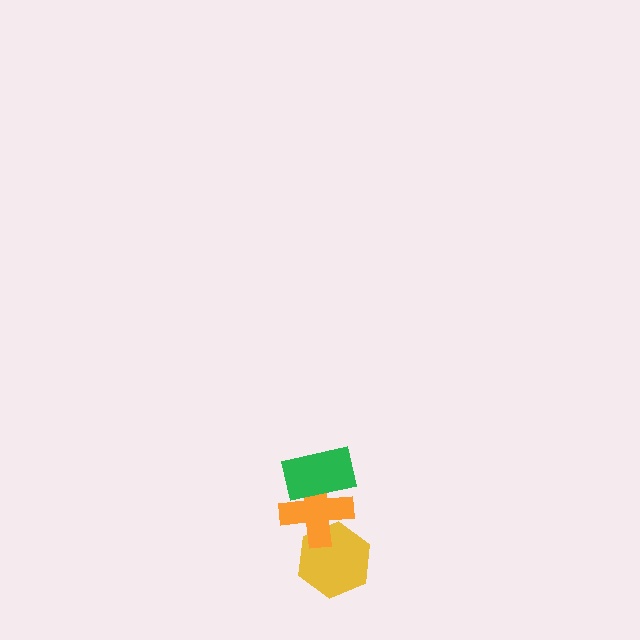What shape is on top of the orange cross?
The green rectangle is on top of the orange cross.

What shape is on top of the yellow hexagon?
The orange cross is on top of the yellow hexagon.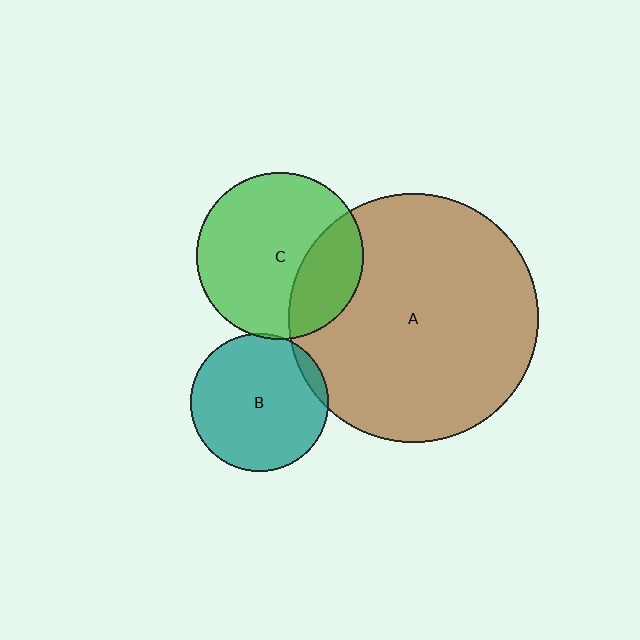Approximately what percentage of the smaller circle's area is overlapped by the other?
Approximately 5%.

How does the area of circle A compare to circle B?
Approximately 3.3 times.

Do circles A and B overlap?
Yes.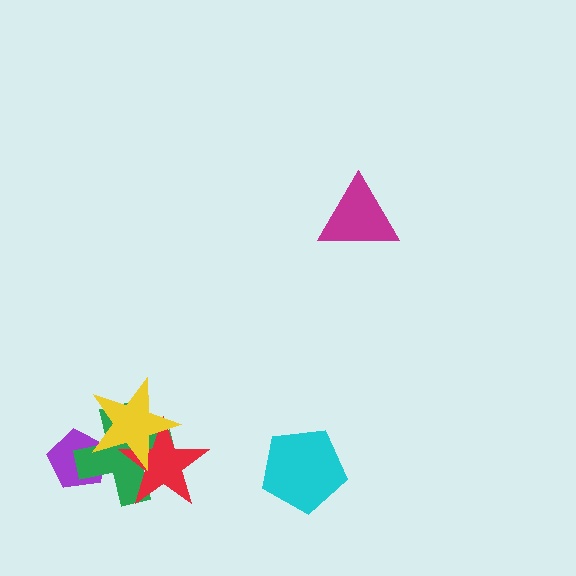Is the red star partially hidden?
Yes, it is partially covered by another shape.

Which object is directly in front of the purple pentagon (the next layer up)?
The green cross is directly in front of the purple pentagon.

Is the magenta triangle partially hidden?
No, no other shape covers it.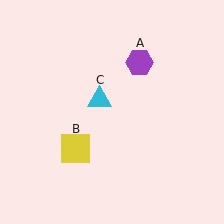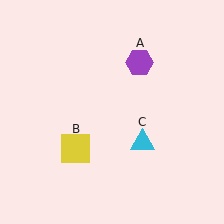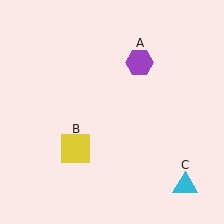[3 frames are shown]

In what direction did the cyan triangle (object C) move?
The cyan triangle (object C) moved down and to the right.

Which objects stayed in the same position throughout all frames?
Purple hexagon (object A) and yellow square (object B) remained stationary.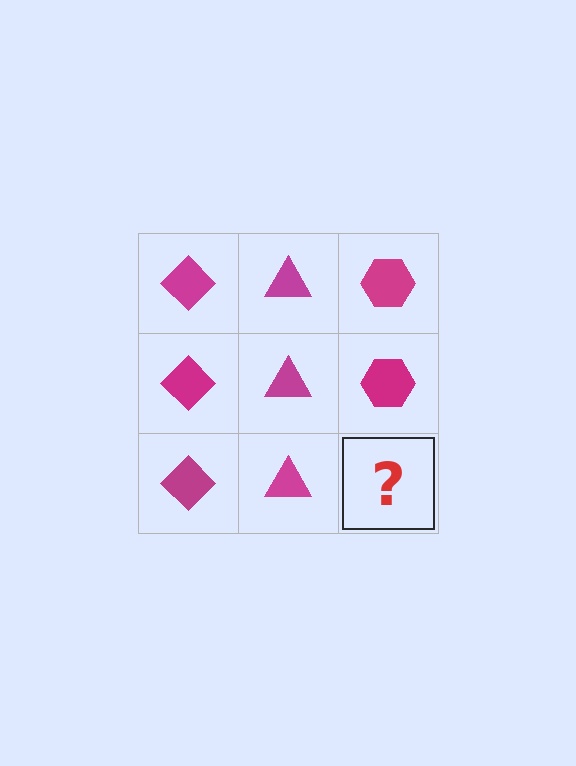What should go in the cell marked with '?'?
The missing cell should contain a magenta hexagon.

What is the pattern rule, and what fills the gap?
The rule is that each column has a consistent shape. The gap should be filled with a magenta hexagon.